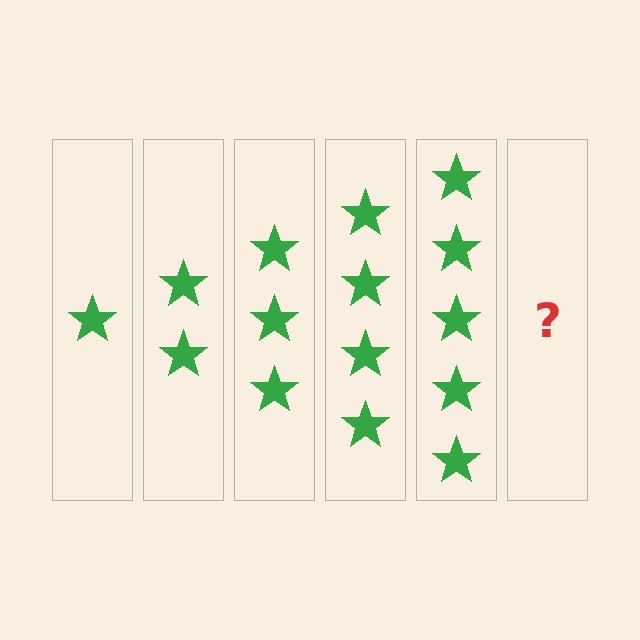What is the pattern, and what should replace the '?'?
The pattern is that each step adds one more star. The '?' should be 6 stars.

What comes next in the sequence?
The next element should be 6 stars.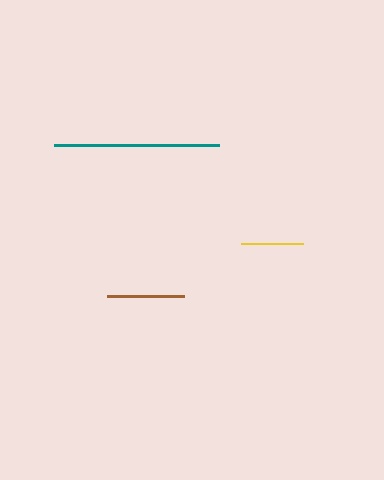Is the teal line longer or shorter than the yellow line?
The teal line is longer than the yellow line.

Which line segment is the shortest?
The yellow line is the shortest at approximately 61 pixels.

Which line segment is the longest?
The teal line is the longest at approximately 165 pixels.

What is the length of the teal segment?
The teal segment is approximately 165 pixels long.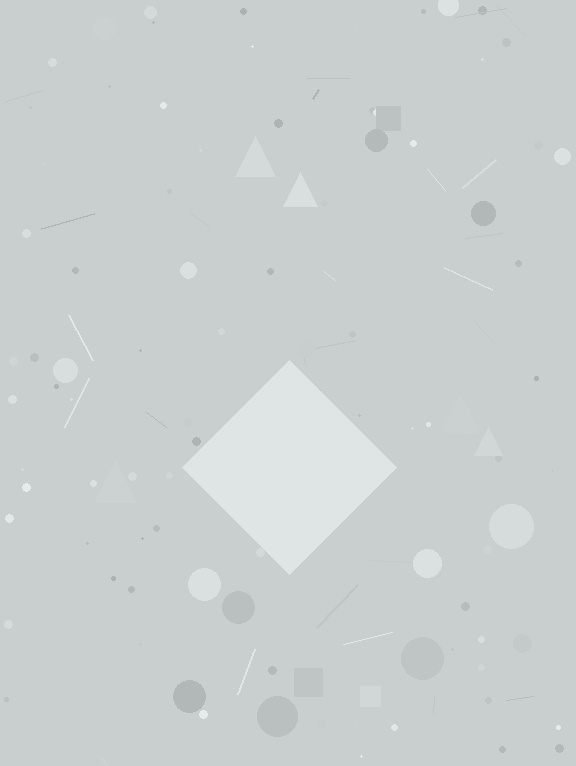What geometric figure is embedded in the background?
A diamond is embedded in the background.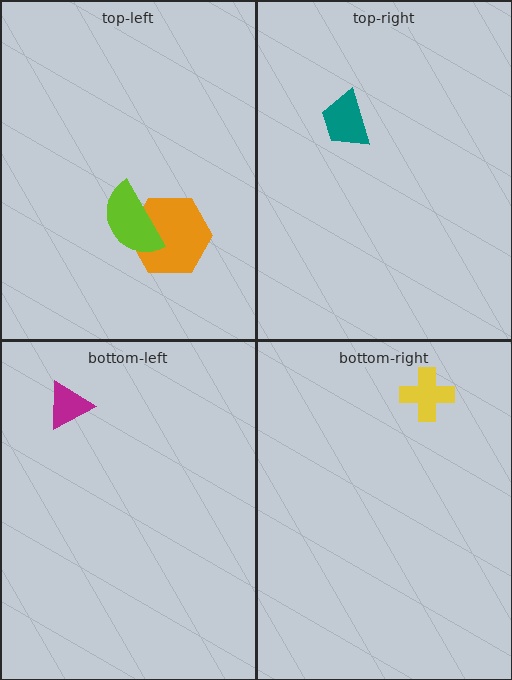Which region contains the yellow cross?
The bottom-right region.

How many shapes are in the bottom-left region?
1.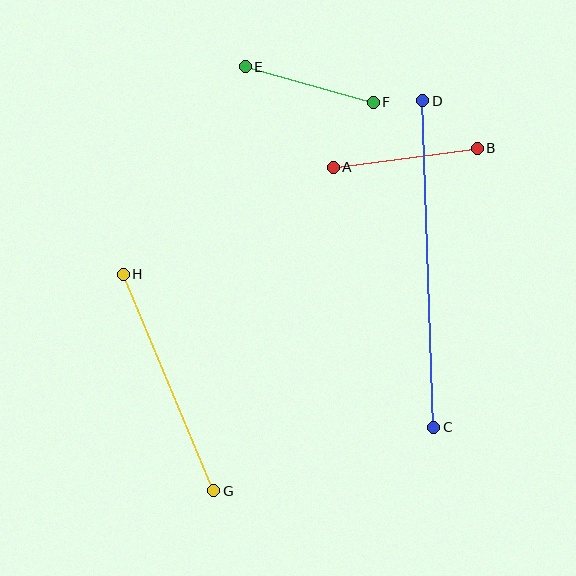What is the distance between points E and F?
The distance is approximately 133 pixels.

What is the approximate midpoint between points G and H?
The midpoint is at approximately (169, 383) pixels.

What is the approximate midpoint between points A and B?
The midpoint is at approximately (405, 158) pixels.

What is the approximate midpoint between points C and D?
The midpoint is at approximately (428, 264) pixels.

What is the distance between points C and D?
The distance is approximately 326 pixels.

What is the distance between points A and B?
The distance is approximately 145 pixels.